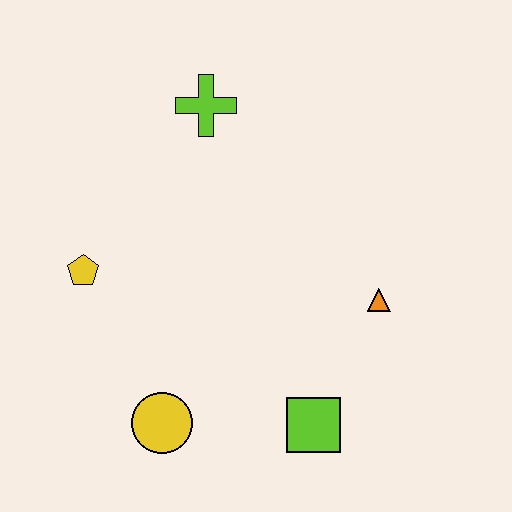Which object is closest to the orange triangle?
The lime square is closest to the orange triangle.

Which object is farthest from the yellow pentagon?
The orange triangle is farthest from the yellow pentagon.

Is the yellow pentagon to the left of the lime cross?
Yes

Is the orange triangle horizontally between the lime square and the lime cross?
No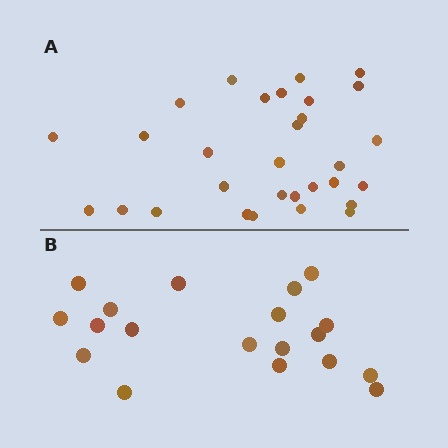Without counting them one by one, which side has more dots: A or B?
Region A (the top region) has more dots.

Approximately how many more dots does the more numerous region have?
Region A has roughly 12 or so more dots than region B.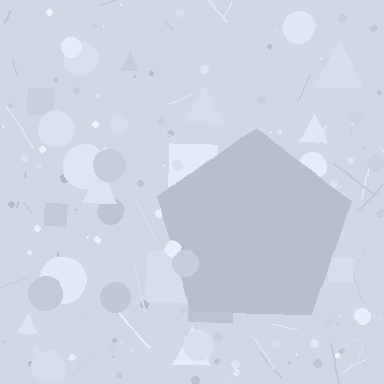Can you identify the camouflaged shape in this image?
The camouflaged shape is a pentagon.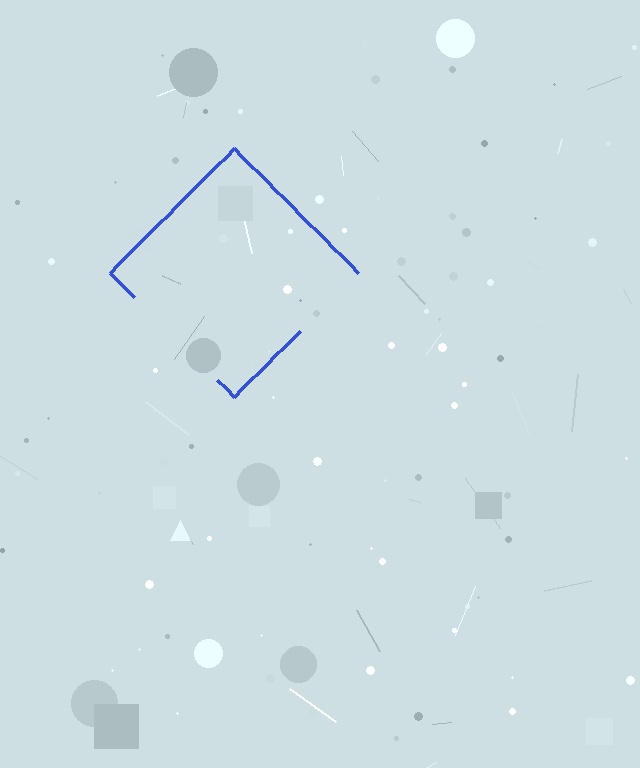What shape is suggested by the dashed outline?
The dashed outline suggests a diamond.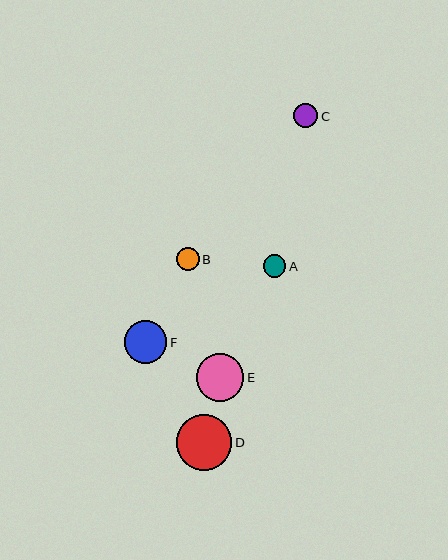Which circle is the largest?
Circle D is the largest with a size of approximately 56 pixels.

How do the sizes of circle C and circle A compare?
Circle C and circle A are approximately the same size.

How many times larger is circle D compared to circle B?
Circle D is approximately 2.4 times the size of circle B.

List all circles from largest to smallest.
From largest to smallest: D, E, F, C, B, A.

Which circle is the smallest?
Circle A is the smallest with a size of approximately 22 pixels.